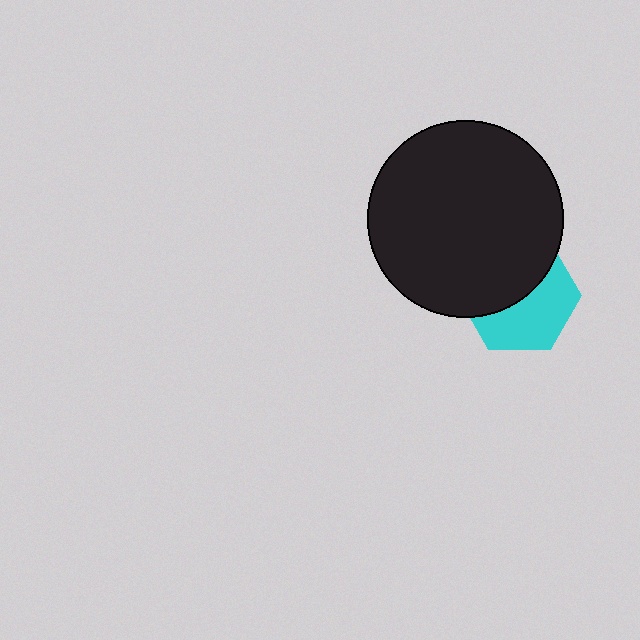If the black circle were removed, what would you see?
You would see the complete cyan hexagon.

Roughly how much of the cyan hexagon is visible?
About half of it is visible (roughly 50%).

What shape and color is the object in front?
The object in front is a black circle.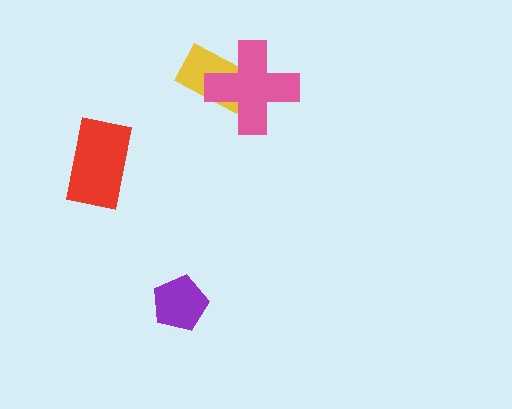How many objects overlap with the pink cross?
1 object overlaps with the pink cross.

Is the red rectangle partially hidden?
No, no other shape covers it.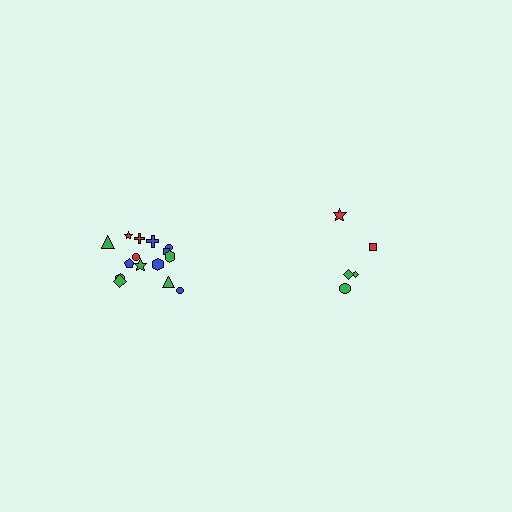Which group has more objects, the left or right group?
The left group.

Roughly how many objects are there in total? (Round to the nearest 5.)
Roughly 20 objects in total.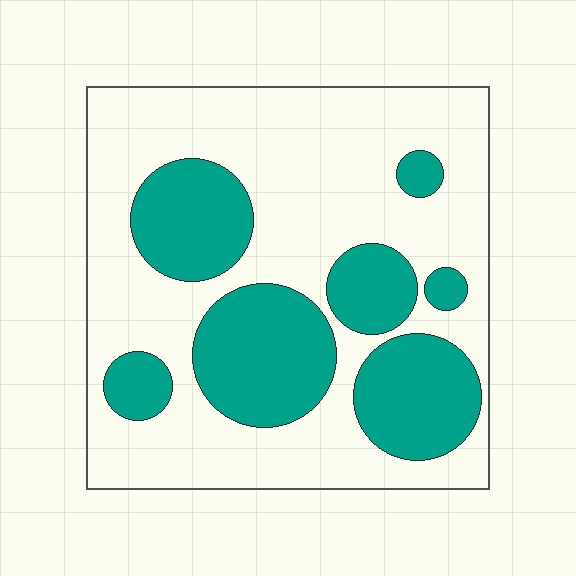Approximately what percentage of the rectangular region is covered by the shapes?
Approximately 35%.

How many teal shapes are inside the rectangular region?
7.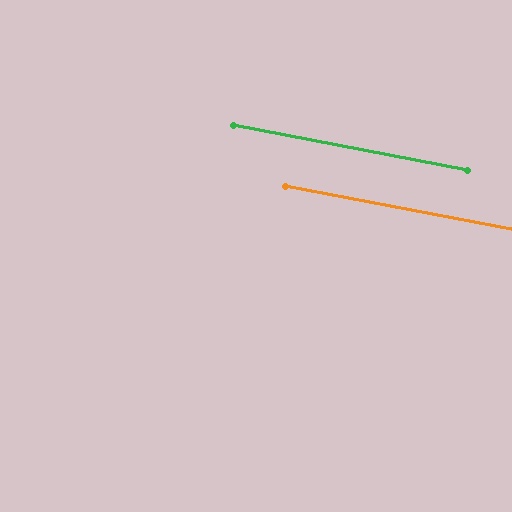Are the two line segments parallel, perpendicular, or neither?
Parallel — their directions differ by only 0.4°.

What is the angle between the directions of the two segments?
Approximately 0 degrees.